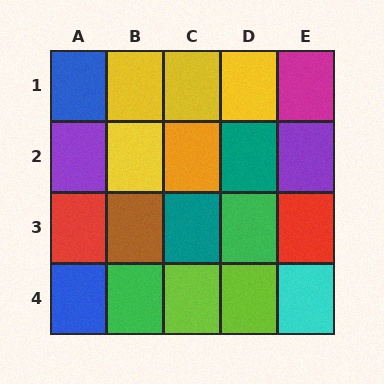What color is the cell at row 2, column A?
Purple.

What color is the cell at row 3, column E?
Red.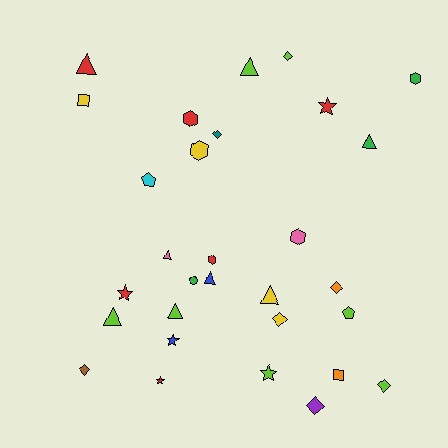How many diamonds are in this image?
There are 7 diamonds.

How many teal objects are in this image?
There is 1 teal object.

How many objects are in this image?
There are 30 objects.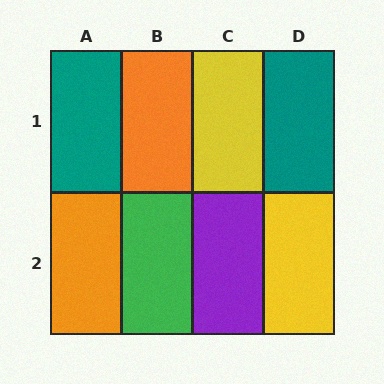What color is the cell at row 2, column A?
Orange.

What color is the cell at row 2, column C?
Purple.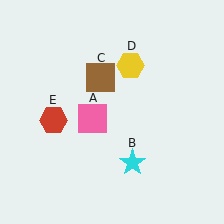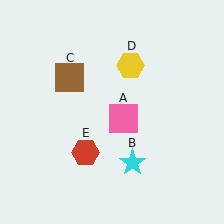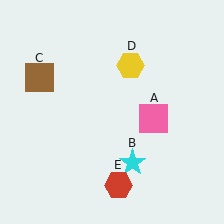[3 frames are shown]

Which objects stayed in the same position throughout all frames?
Cyan star (object B) and yellow hexagon (object D) remained stationary.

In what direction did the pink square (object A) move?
The pink square (object A) moved right.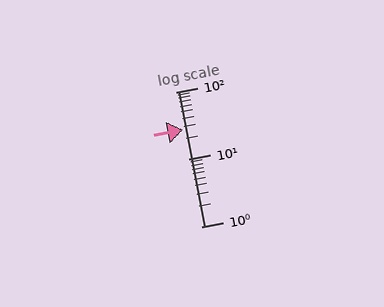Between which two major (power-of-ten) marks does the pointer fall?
The pointer is between 10 and 100.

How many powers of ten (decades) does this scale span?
The scale spans 2 decades, from 1 to 100.